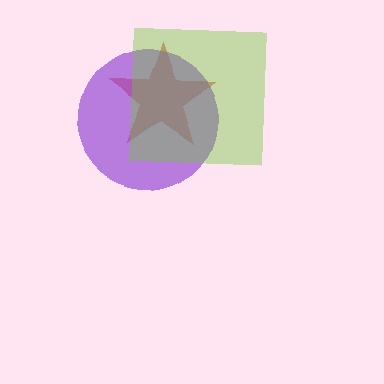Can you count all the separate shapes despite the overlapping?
Yes, there are 3 separate shapes.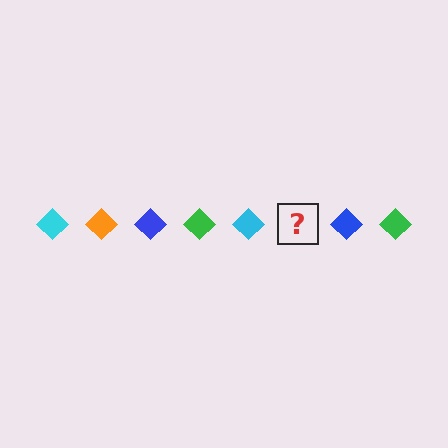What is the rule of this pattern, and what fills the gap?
The rule is that the pattern cycles through cyan, orange, blue, green diamonds. The gap should be filled with an orange diamond.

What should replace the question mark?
The question mark should be replaced with an orange diamond.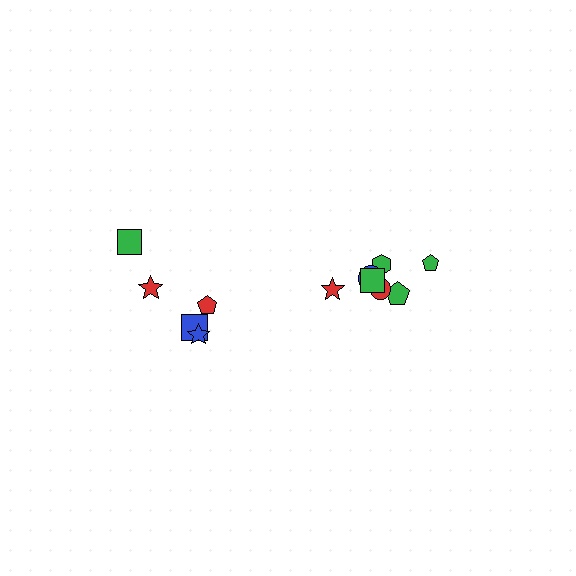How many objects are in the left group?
There are 5 objects.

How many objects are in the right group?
There are 7 objects.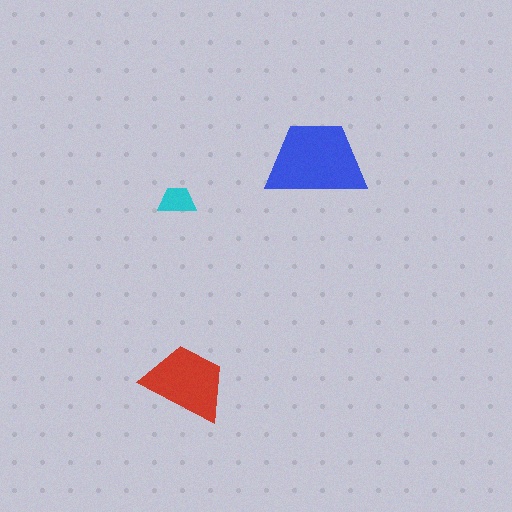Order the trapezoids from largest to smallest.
the blue one, the red one, the cyan one.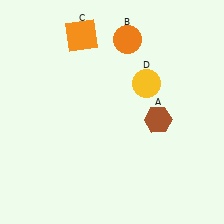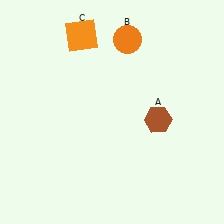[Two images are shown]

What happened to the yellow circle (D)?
The yellow circle (D) was removed in Image 2. It was in the top-right area of Image 1.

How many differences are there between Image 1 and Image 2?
There is 1 difference between the two images.